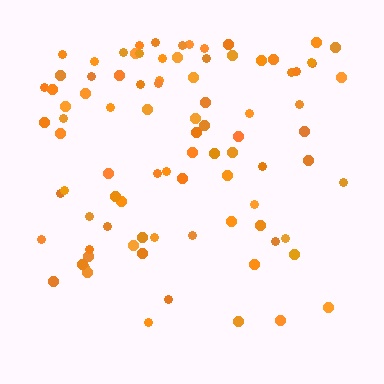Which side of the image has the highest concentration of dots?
The top.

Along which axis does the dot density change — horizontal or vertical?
Vertical.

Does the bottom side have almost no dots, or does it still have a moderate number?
Still a moderate number, just noticeably fewer than the top.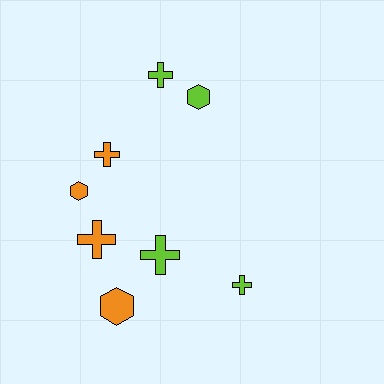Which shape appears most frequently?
Cross, with 5 objects.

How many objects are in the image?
There are 8 objects.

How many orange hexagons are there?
There are 2 orange hexagons.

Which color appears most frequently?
Orange, with 4 objects.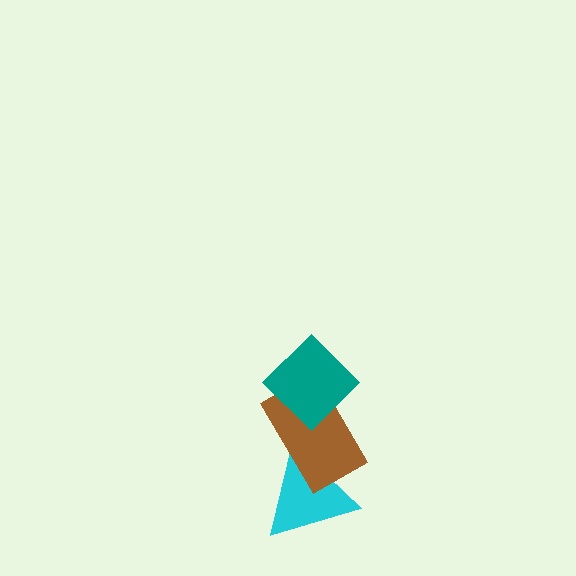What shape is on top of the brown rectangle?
The teal diamond is on top of the brown rectangle.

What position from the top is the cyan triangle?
The cyan triangle is 3rd from the top.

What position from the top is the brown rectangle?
The brown rectangle is 2nd from the top.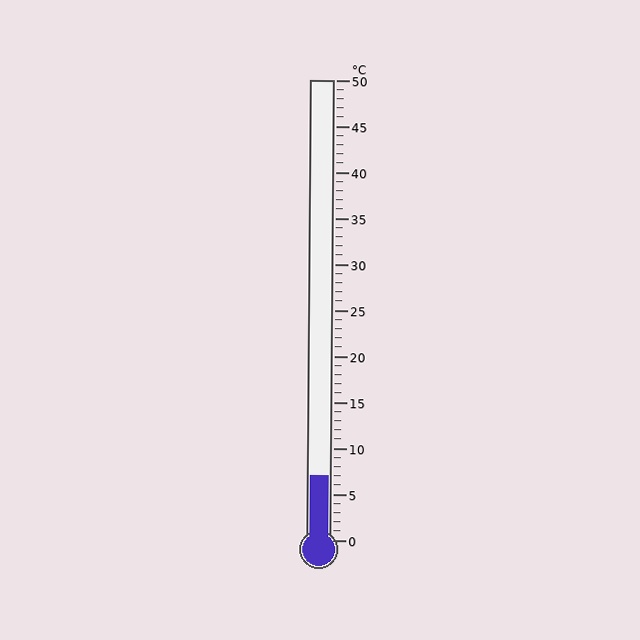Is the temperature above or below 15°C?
The temperature is below 15°C.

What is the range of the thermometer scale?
The thermometer scale ranges from 0°C to 50°C.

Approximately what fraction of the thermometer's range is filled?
The thermometer is filled to approximately 15% of its range.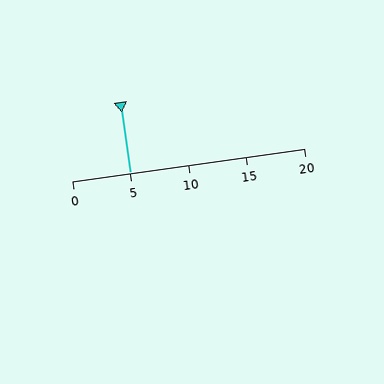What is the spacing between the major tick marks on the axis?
The major ticks are spaced 5 apart.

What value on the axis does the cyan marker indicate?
The marker indicates approximately 5.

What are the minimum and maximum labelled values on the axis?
The axis runs from 0 to 20.